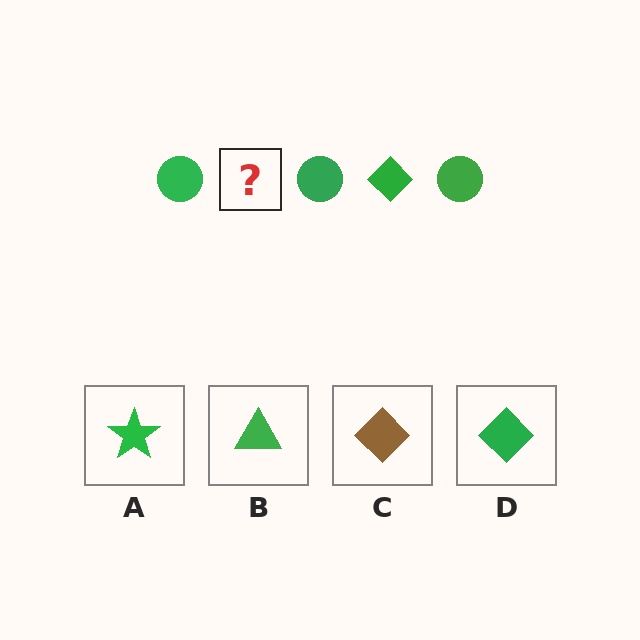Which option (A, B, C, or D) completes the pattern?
D.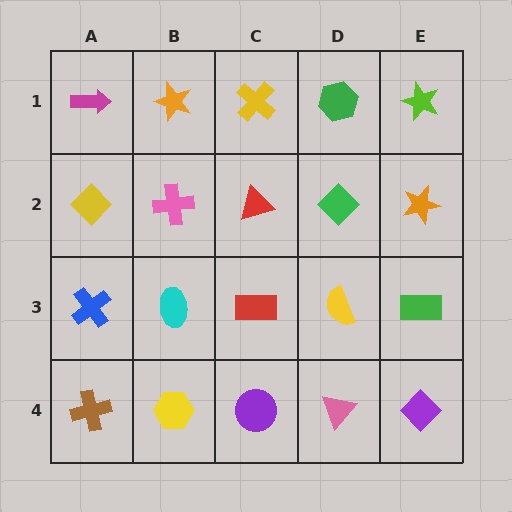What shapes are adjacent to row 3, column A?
A yellow diamond (row 2, column A), a brown cross (row 4, column A), a cyan ellipse (row 3, column B).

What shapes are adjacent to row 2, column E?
A lime star (row 1, column E), a green rectangle (row 3, column E), a green diamond (row 2, column D).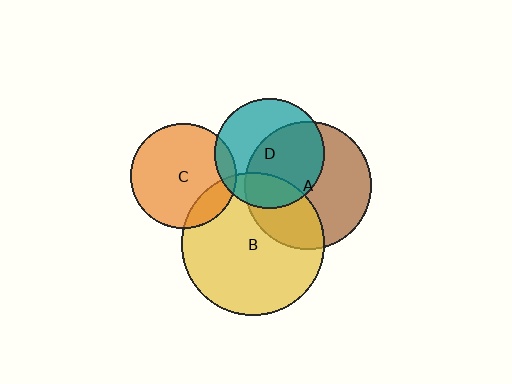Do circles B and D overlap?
Yes.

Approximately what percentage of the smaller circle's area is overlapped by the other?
Approximately 20%.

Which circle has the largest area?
Circle B (yellow).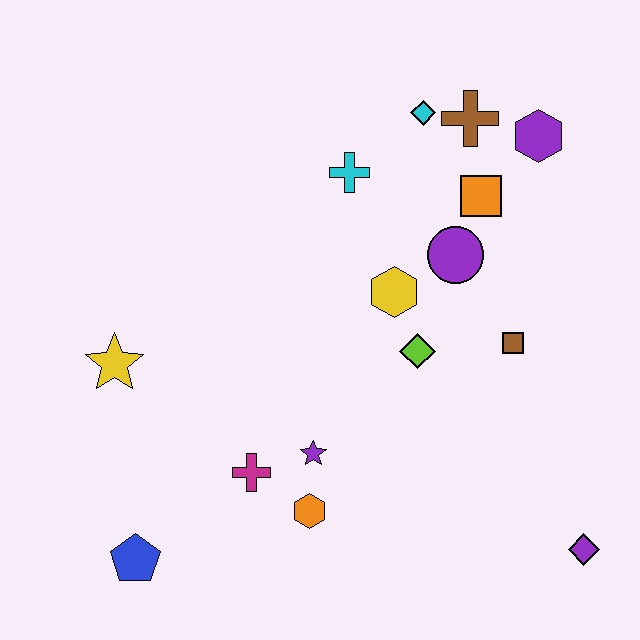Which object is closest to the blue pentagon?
The magenta cross is closest to the blue pentagon.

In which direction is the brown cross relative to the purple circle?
The brown cross is above the purple circle.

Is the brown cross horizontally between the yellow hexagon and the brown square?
Yes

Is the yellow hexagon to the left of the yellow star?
No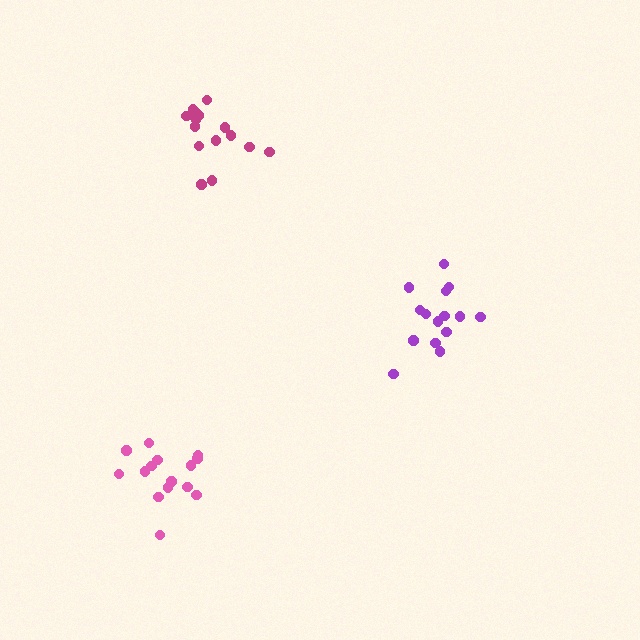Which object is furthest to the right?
The purple cluster is rightmost.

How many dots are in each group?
Group 1: 16 dots, Group 2: 15 dots, Group 3: 15 dots (46 total).